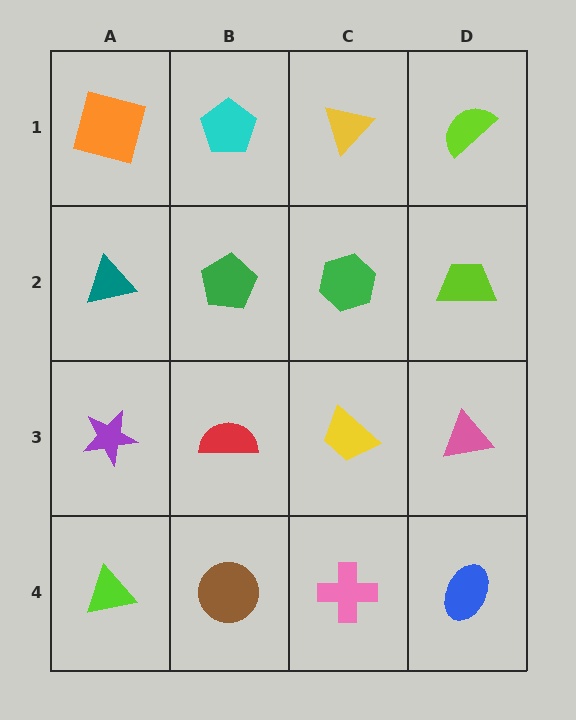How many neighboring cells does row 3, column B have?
4.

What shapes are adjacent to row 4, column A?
A purple star (row 3, column A), a brown circle (row 4, column B).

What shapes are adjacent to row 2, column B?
A cyan pentagon (row 1, column B), a red semicircle (row 3, column B), a teal triangle (row 2, column A), a green hexagon (row 2, column C).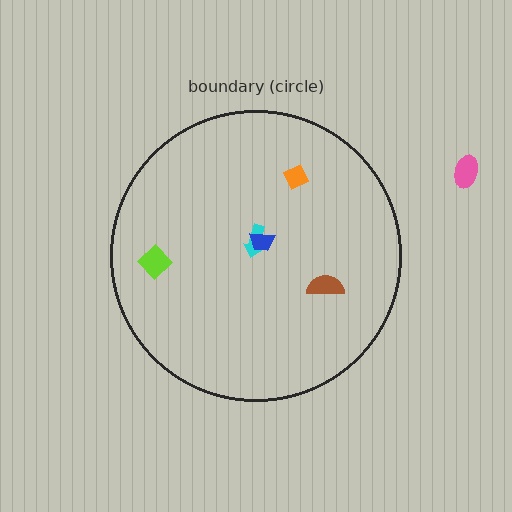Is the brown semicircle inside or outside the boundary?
Inside.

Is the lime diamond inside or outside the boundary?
Inside.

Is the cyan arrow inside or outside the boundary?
Inside.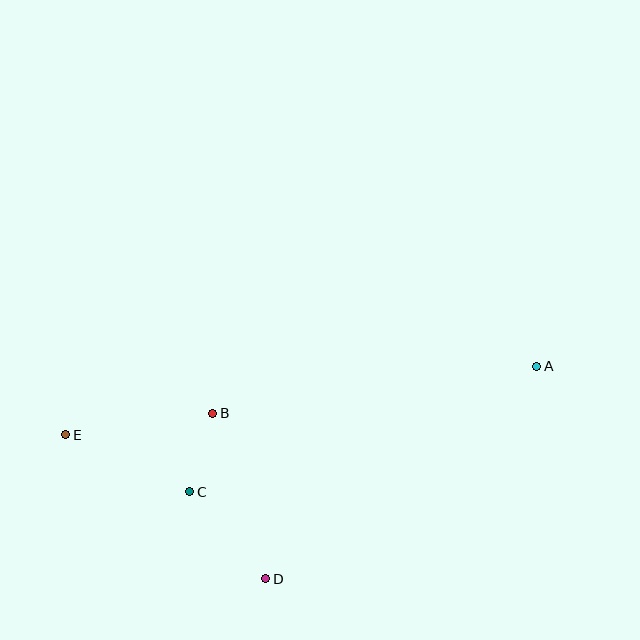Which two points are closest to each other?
Points B and C are closest to each other.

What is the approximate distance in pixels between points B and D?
The distance between B and D is approximately 174 pixels.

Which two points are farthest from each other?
Points A and E are farthest from each other.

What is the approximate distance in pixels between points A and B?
The distance between A and B is approximately 327 pixels.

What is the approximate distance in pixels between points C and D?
The distance between C and D is approximately 115 pixels.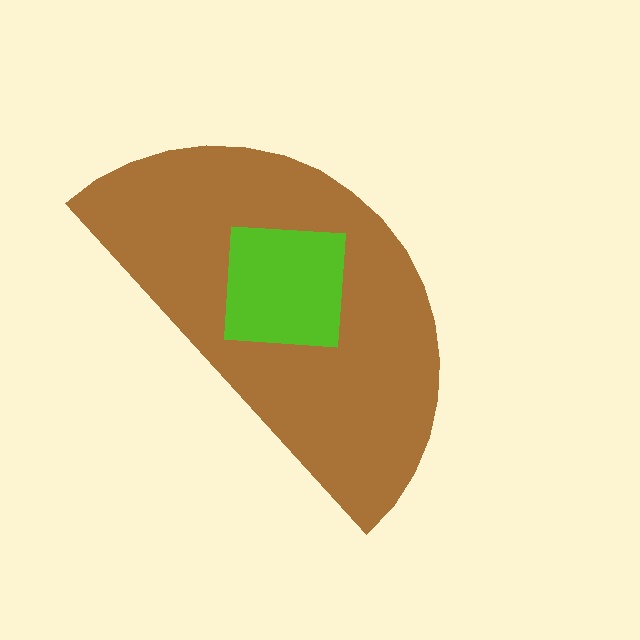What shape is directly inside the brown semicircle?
The lime square.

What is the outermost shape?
The brown semicircle.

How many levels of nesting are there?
2.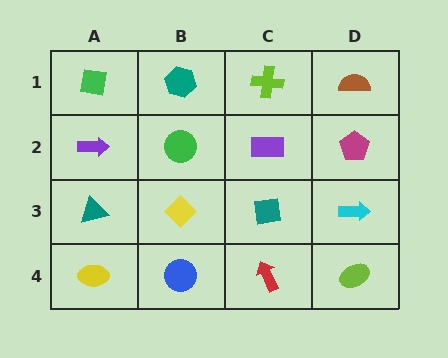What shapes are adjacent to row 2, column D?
A brown semicircle (row 1, column D), a cyan arrow (row 3, column D), a purple rectangle (row 2, column C).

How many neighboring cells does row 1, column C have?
3.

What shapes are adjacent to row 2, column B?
A teal hexagon (row 1, column B), a yellow diamond (row 3, column B), a purple arrow (row 2, column A), a purple rectangle (row 2, column C).